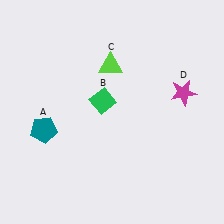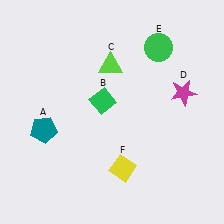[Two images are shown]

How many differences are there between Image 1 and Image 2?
There are 2 differences between the two images.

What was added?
A green circle (E), a yellow diamond (F) were added in Image 2.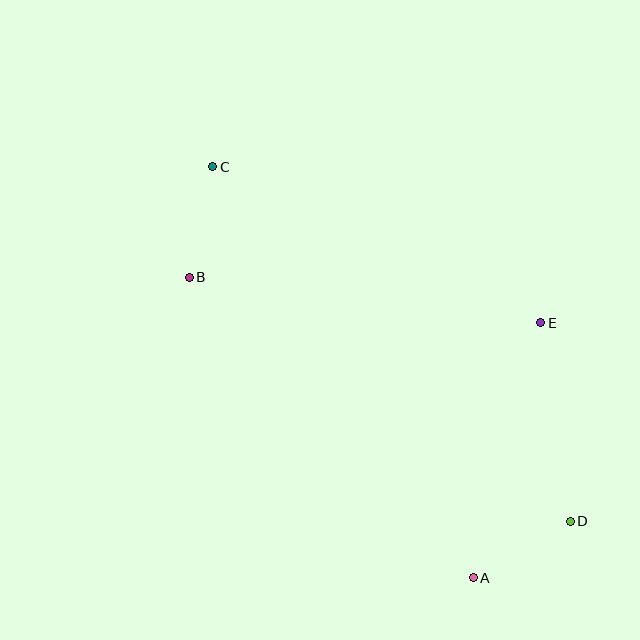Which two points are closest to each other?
Points A and D are closest to each other.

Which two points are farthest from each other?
Points C and D are farthest from each other.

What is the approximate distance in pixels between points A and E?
The distance between A and E is approximately 264 pixels.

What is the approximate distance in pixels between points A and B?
The distance between A and B is approximately 414 pixels.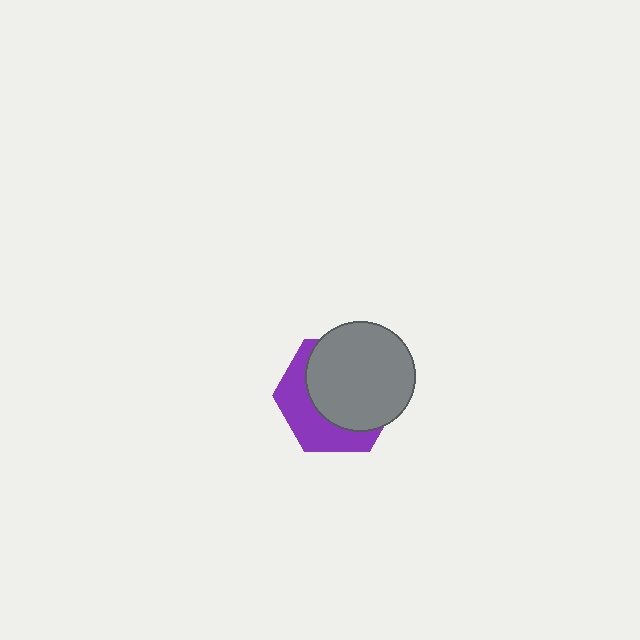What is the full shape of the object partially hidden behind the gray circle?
The partially hidden object is a purple hexagon.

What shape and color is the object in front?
The object in front is a gray circle.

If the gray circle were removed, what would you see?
You would see the complete purple hexagon.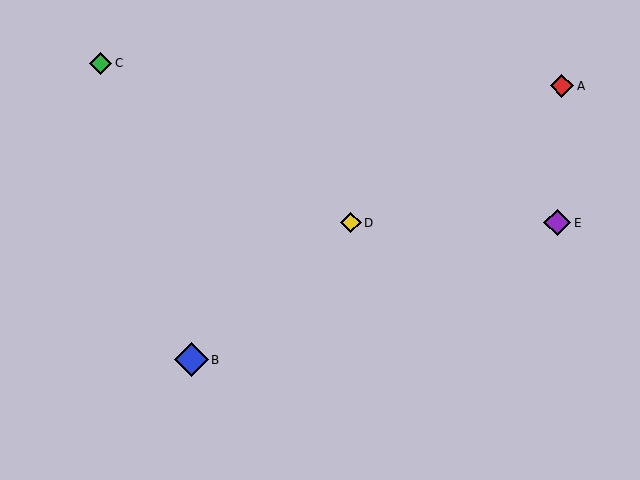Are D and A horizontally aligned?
No, D is at y≈223 and A is at y≈86.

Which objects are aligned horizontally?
Objects D, E are aligned horizontally.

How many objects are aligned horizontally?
2 objects (D, E) are aligned horizontally.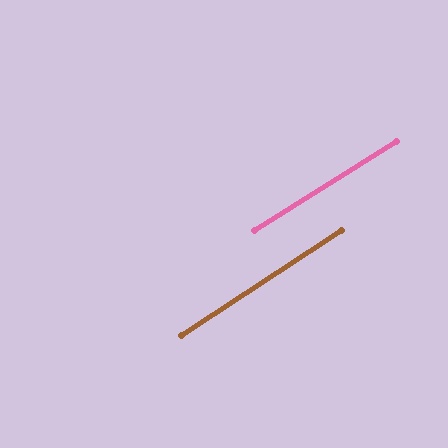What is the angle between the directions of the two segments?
Approximately 1 degree.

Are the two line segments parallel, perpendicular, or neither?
Parallel — their directions differ by only 1.3°.